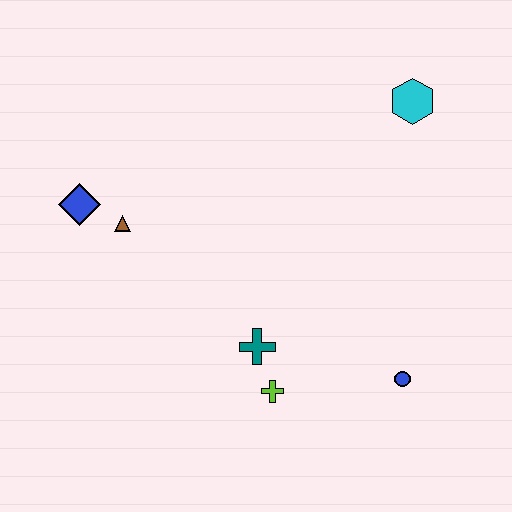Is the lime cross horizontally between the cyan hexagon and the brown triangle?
Yes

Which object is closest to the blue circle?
The lime cross is closest to the blue circle.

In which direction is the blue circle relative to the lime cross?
The blue circle is to the right of the lime cross.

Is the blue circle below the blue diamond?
Yes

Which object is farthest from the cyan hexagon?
The blue diamond is farthest from the cyan hexagon.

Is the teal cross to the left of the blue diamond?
No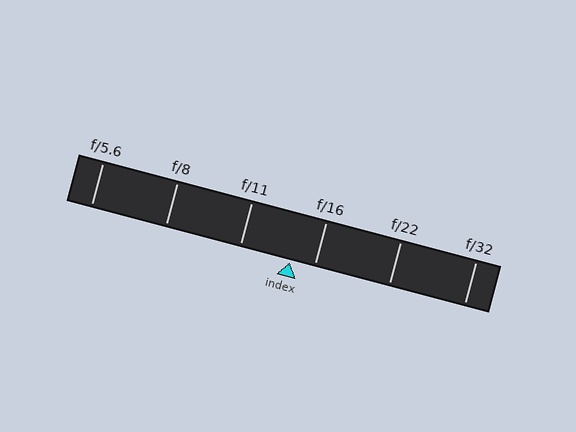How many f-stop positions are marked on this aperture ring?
There are 6 f-stop positions marked.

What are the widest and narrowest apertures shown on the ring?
The widest aperture shown is f/5.6 and the narrowest is f/32.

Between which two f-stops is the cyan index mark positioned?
The index mark is between f/11 and f/16.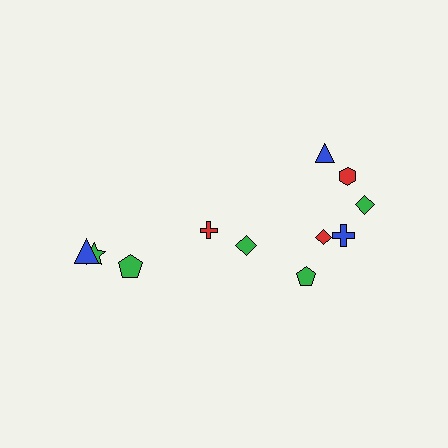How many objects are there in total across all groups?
There are 11 objects.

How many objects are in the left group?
There are 4 objects.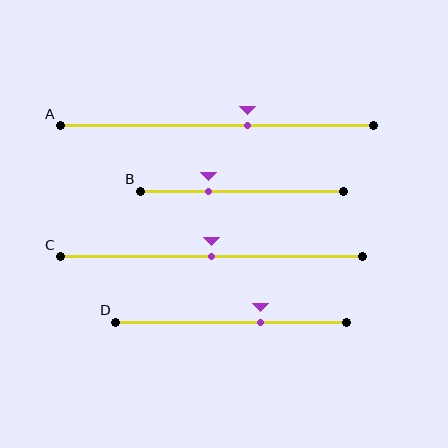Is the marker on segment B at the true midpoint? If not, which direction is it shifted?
No, the marker on segment B is shifted to the left by about 17% of the segment length.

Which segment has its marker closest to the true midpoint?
Segment C has its marker closest to the true midpoint.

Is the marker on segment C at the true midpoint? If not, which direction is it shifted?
Yes, the marker on segment C is at the true midpoint.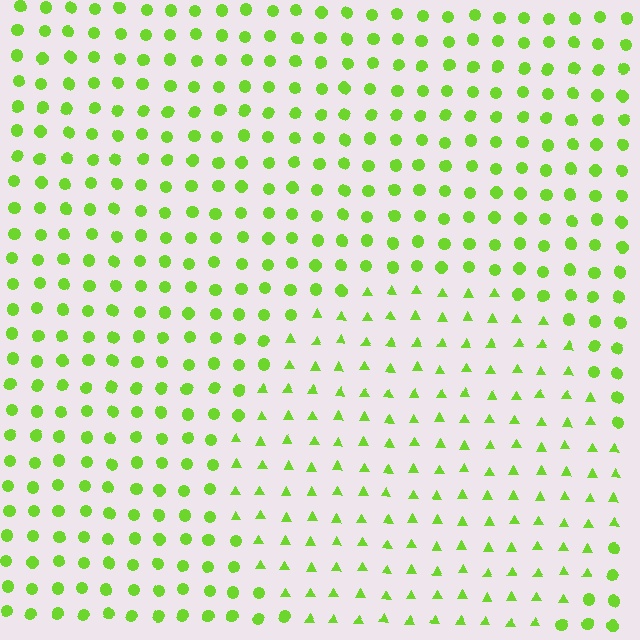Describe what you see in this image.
The image is filled with small lime elements arranged in a uniform grid. A circle-shaped region contains triangles, while the surrounding area contains circles. The boundary is defined purely by the change in element shape.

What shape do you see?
I see a circle.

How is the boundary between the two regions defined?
The boundary is defined by a change in element shape: triangles inside vs. circles outside. All elements share the same color and spacing.